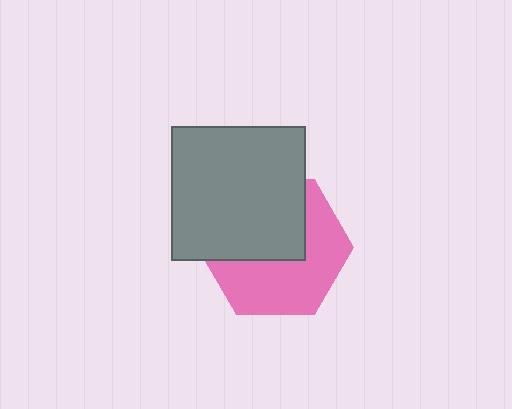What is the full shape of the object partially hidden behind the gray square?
The partially hidden object is a pink hexagon.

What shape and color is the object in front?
The object in front is a gray square.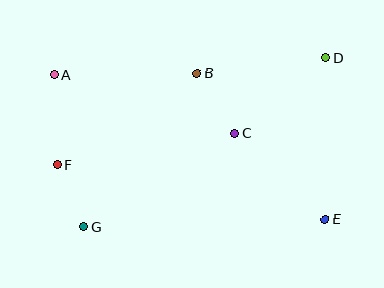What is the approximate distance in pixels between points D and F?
The distance between D and F is approximately 289 pixels.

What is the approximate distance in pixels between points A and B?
The distance between A and B is approximately 143 pixels.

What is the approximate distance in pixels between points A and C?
The distance between A and C is approximately 190 pixels.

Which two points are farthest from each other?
Points A and E are farthest from each other.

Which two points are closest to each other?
Points F and G are closest to each other.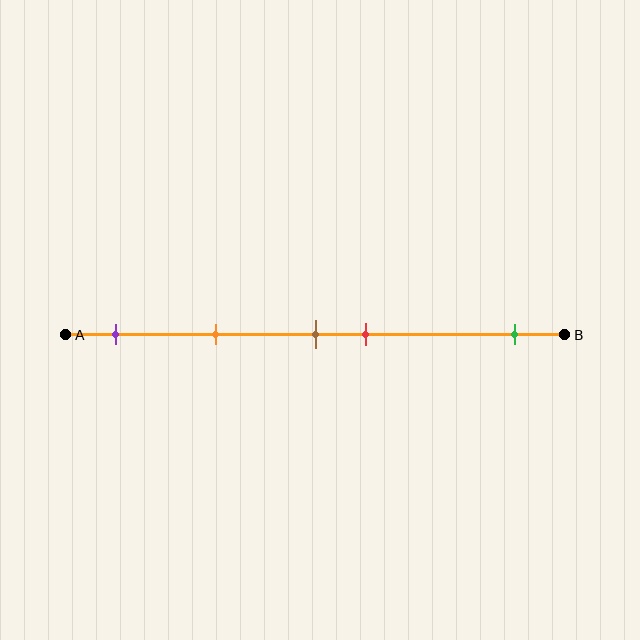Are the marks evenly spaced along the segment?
No, the marks are not evenly spaced.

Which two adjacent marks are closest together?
The brown and red marks are the closest adjacent pair.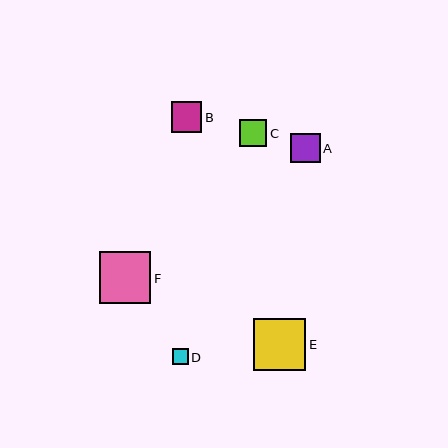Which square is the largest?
Square E is the largest with a size of approximately 52 pixels.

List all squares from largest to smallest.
From largest to smallest: E, F, B, A, C, D.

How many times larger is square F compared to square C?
Square F is approximately 1.9 times the size of square C.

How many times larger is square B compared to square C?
Square B is approximately 1.1 times the size of square C.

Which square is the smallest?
Square D is the smallest with a size of approximately 16 pixels.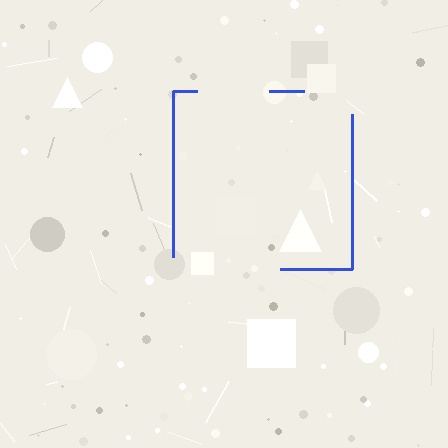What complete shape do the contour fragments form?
The contour fragments form a square.